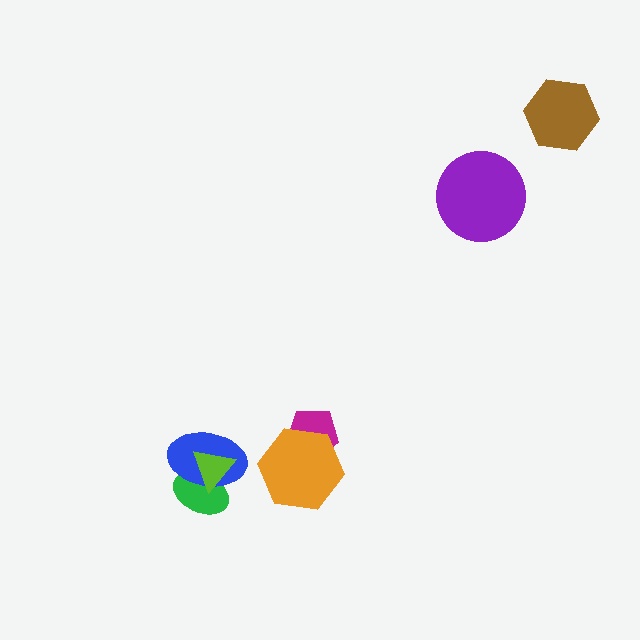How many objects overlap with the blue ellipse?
2 objects overlap with the blue ellipse.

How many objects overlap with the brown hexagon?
0 objects overlap with the brown hexagon.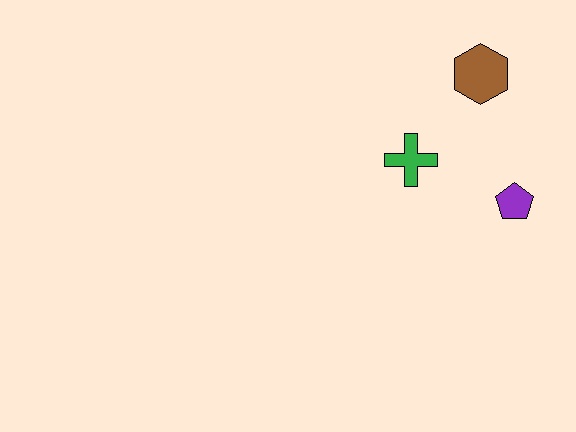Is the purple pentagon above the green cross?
No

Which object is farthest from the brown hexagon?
The purple pentagon is farthest from the brown hexagon.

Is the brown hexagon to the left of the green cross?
No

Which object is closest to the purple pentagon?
The green cross is closest to the purple pentagon.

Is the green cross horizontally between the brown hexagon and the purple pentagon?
No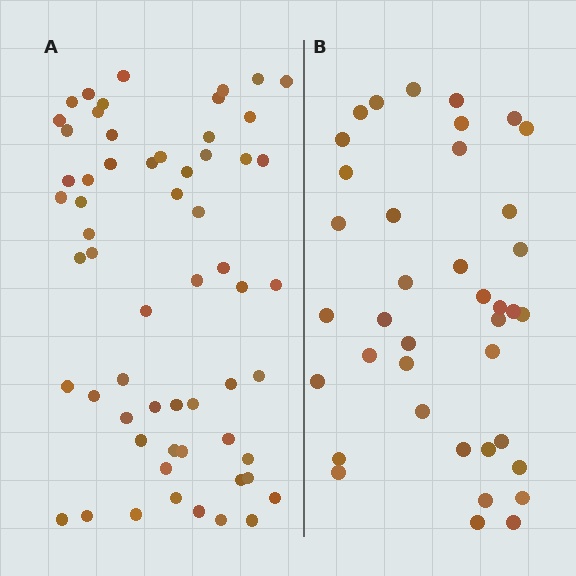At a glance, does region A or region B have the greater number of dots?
Region A (the left region) has more dots.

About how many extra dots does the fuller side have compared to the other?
Region A has approximately 20 more dots than region B.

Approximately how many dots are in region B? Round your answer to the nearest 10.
About 40 dots. (The exact count is 39, which rounds to 40.)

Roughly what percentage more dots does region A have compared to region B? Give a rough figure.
About 55% more.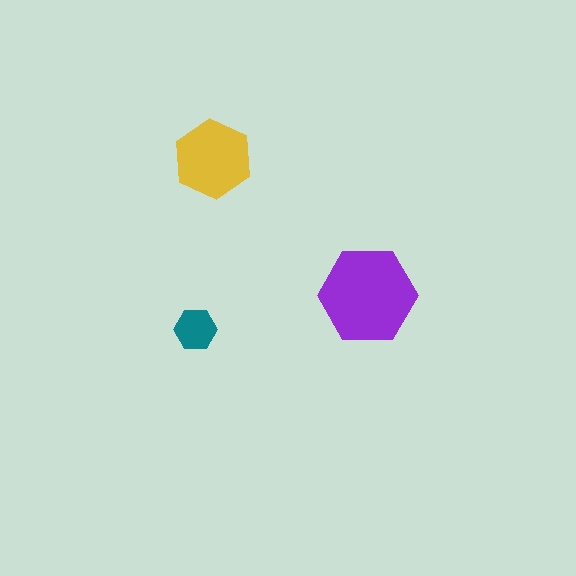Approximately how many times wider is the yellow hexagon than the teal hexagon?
About 2 times wider.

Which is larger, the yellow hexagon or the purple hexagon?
The purple one.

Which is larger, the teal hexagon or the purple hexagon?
The purple one.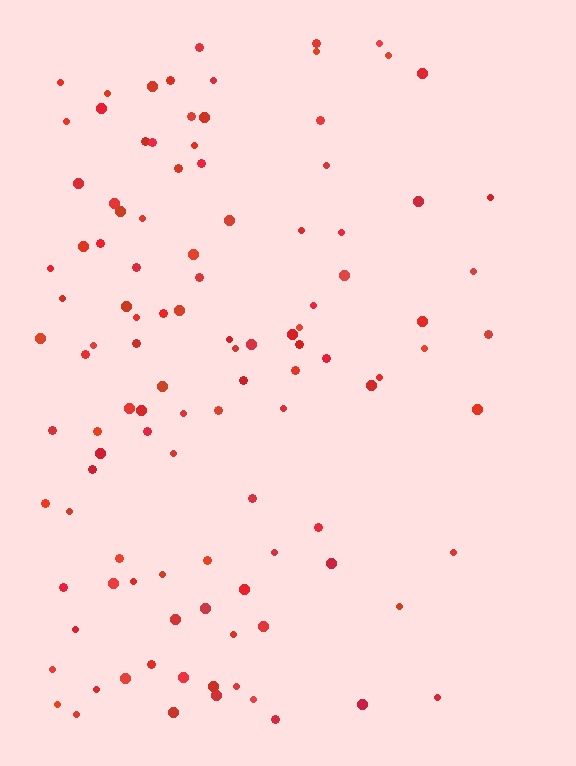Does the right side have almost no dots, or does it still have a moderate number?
Still a moderate number, just noticeably fewer than the left.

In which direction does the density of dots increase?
From right to left, with the left side densest.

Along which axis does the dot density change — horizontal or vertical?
Horizontal.